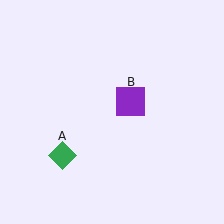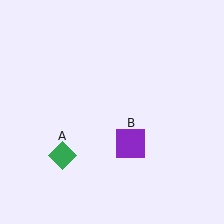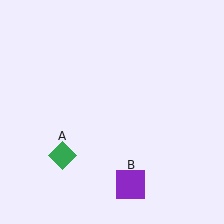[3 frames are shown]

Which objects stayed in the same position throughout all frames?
Green diamond (object A) remained stationary.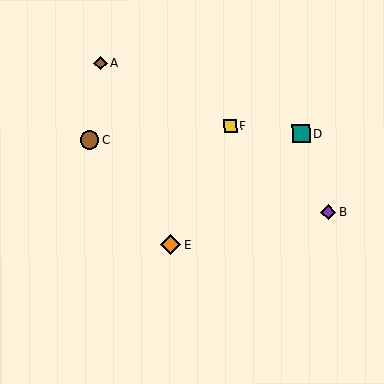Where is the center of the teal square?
The center of the teal square is at (301, 134).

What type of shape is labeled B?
Shape B is a purple diamond.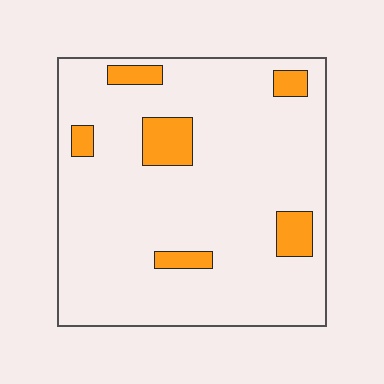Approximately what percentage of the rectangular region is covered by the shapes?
Approximately 10%.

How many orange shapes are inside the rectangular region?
6.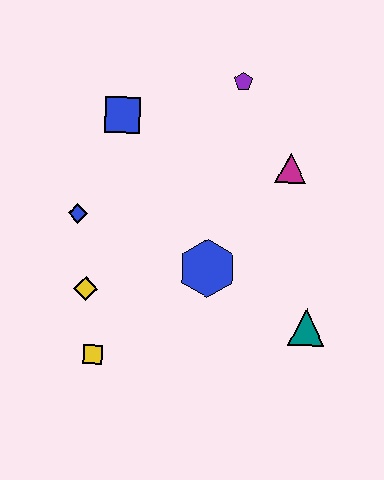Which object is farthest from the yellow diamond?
The purple pentagon is farthest from the yellow diamond.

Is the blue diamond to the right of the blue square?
No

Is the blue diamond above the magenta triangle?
No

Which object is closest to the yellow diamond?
The yellow square is closest to the yellow diamond.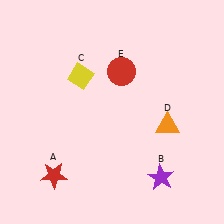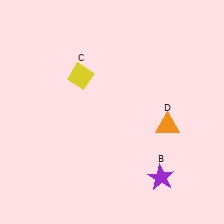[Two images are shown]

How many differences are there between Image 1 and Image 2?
There are 2 differences between the two images.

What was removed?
The red circle (E), the red star (A) were removed in Image 2.